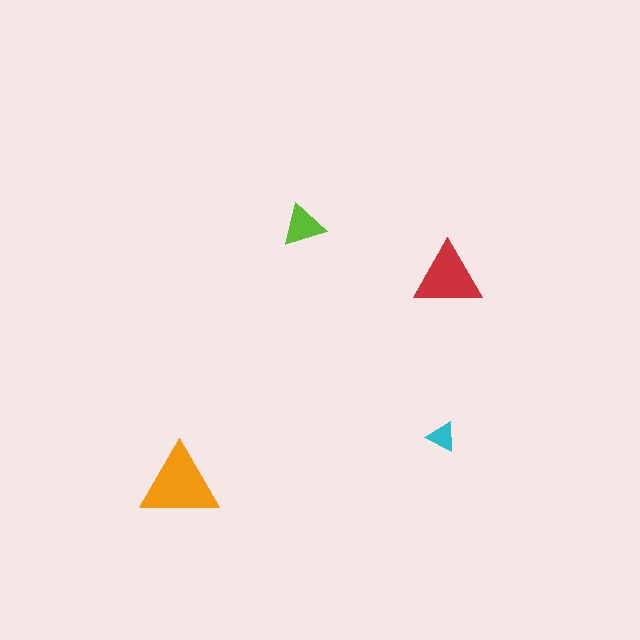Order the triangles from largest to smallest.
the orange one, the red one, the lime one, the cyan one.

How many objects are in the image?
There are 4 objects in the image.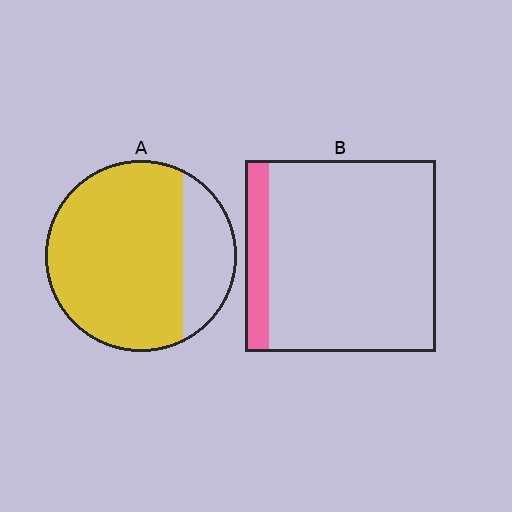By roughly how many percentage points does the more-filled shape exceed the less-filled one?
By roughly 65 percentage points (A over B).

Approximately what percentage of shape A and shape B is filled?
A is approximately 75% and B is approximately 15%.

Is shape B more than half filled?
No.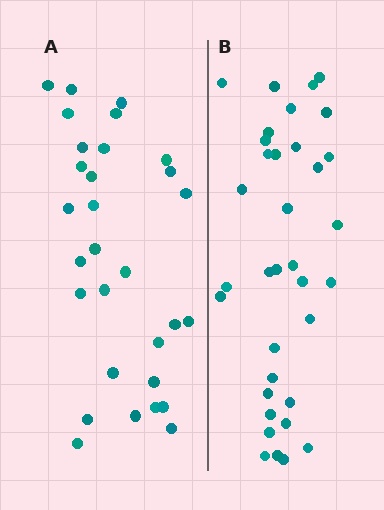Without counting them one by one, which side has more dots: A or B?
Region B (the right region) has more dots.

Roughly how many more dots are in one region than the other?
Region B has about 5 more dots than region A.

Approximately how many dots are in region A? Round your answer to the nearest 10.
About 30 dots.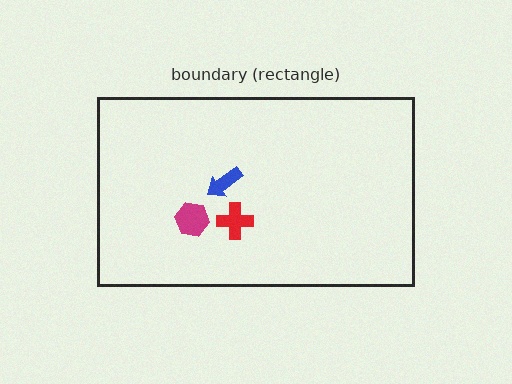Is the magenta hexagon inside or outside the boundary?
Inside.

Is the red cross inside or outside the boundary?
Inside.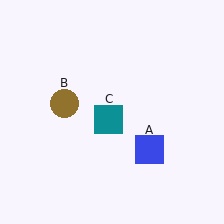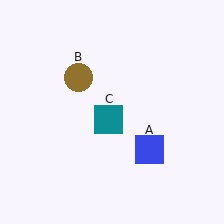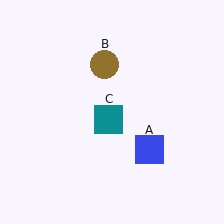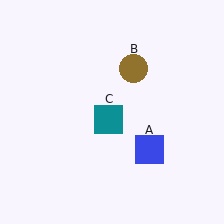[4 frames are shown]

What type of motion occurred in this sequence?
The brown circle (object B) rotated clockwise around the center of the scene.